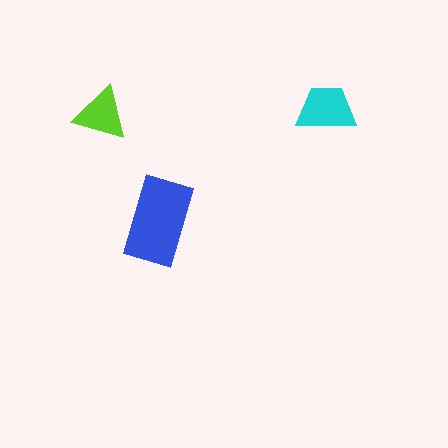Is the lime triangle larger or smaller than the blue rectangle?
Smaller.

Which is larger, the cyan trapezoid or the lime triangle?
The cyan trapezoid.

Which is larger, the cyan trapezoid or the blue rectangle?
The blue rectangle.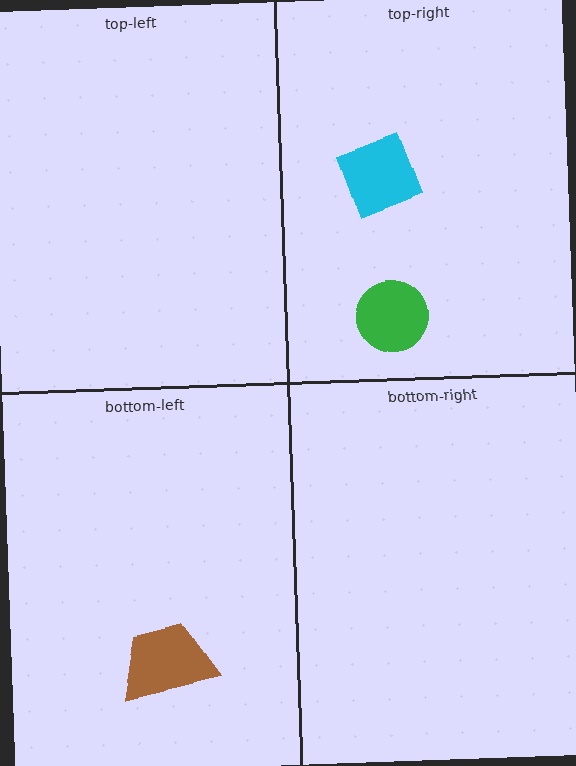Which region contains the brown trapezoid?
The bottom-left region.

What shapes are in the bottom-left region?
The brown trapezoid.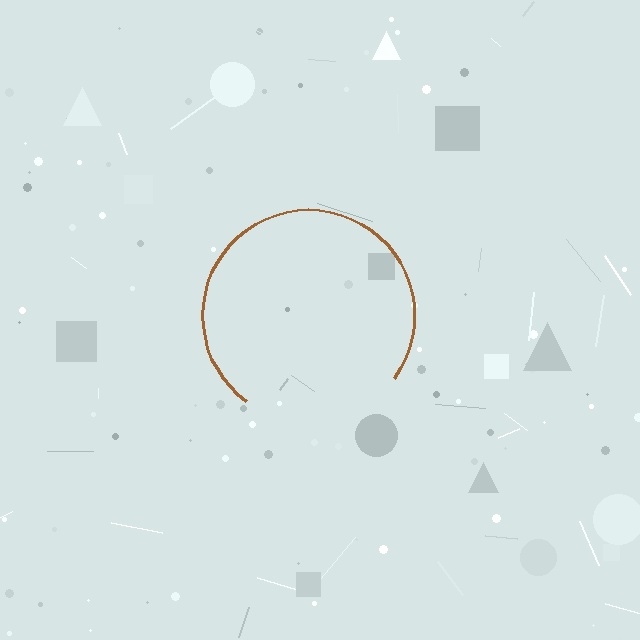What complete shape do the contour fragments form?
The contour fragments form a circle.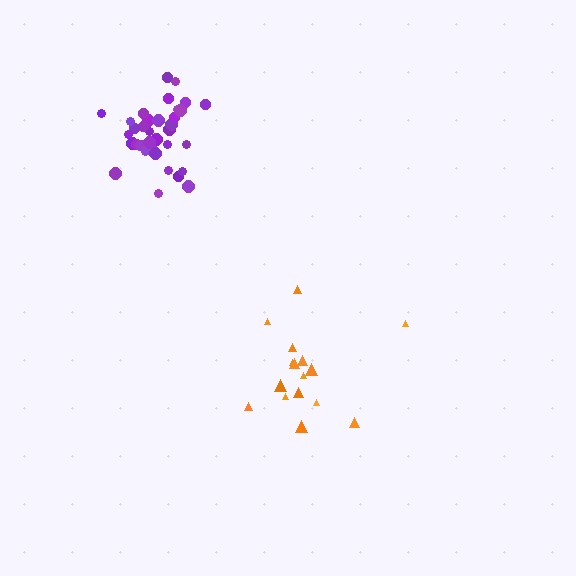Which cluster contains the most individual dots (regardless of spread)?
Purple (35).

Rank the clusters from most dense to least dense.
purple, orange.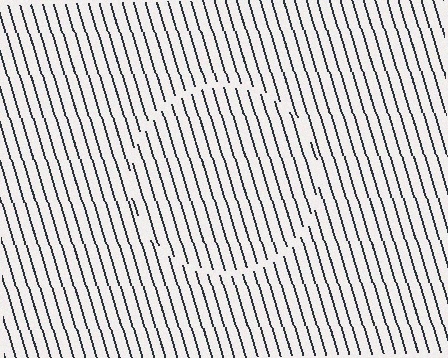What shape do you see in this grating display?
An illusory circle. The interior of the shape contains the same grating, shifted by half a period — the contour is defined by the phase discontinuity where line-ends from the inner and outer gratings abut.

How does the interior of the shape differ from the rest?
The interior of the shape contains the same grating, shifted by half a period — the contour is defined by the phase discontinuity where line-ends from the inner and outer gratings abut.